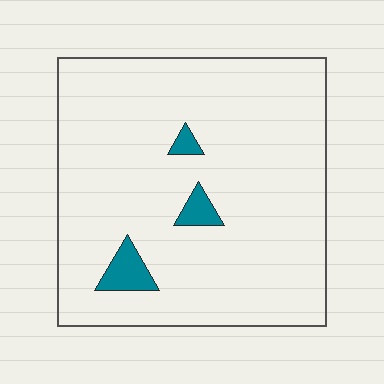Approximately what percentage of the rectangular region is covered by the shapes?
Approximately 5%.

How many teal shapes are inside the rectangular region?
3.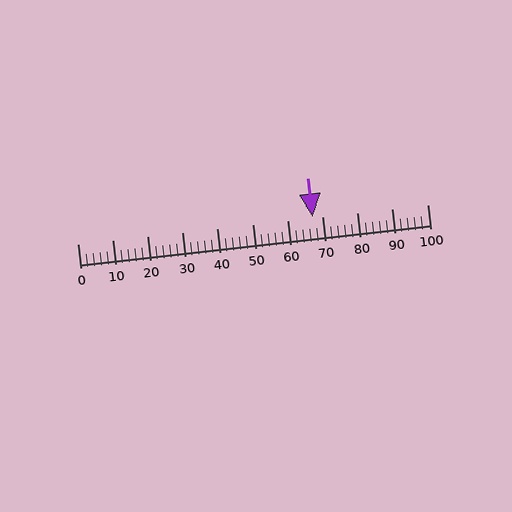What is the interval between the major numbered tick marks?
The major tick marks are spaced 10 units apart.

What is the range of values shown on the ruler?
The ruler shows values from 0 to 100.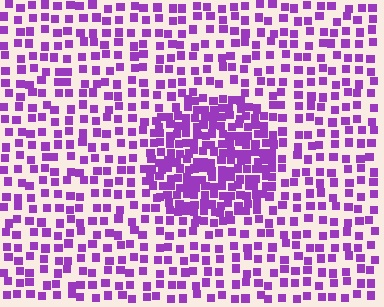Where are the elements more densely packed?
The elements are more densely packed inside the circle boundary.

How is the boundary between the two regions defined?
The boundary is defined by a change in element density (approximately 2.1x ratio). All elements are the same color, size, and shape.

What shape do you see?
I see a circle.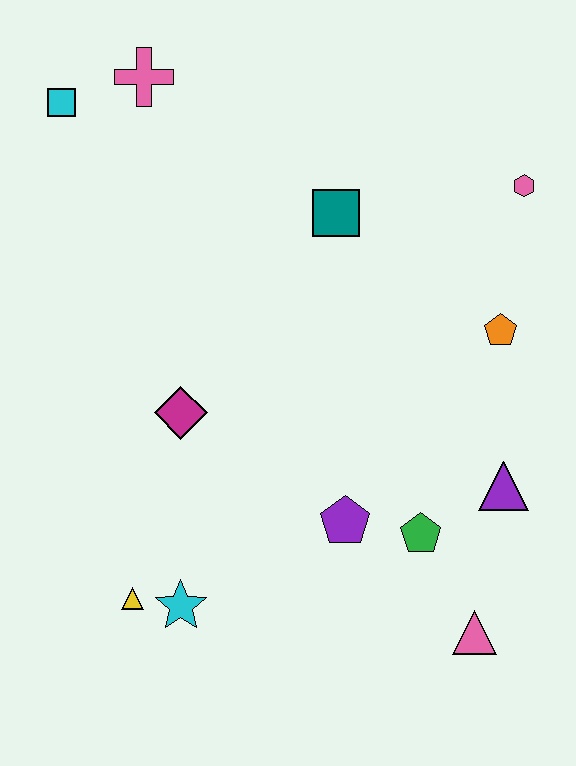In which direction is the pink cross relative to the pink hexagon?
The pink cross is to the left of the pink hexagon.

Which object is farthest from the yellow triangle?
The pink hexagon is farthest from the yellow triangle.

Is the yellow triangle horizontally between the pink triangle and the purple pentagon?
No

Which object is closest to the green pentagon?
The purple pentagon is closest to the green pentagon.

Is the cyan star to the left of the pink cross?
No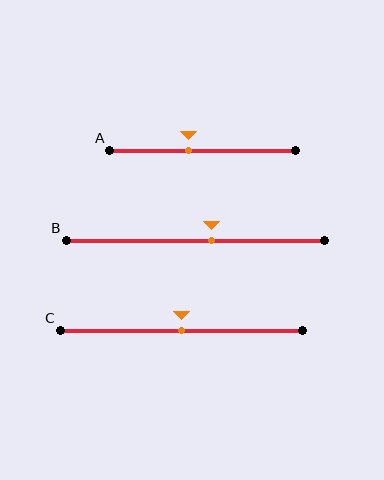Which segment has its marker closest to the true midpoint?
Segment C has its marker closest to the true midpoint.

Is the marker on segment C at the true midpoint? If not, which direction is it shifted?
Yes, the marker on segment C is at the true midpoint.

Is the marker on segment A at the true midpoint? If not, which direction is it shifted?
No, the marker on segment A is shifted to the left by about 8% of the segment length.